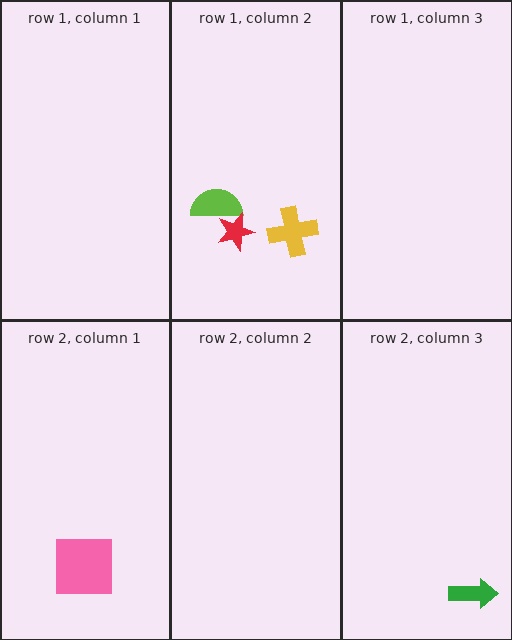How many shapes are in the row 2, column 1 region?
1.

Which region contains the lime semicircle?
The row 1, column 2 region.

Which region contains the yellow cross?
The row 1, column 2 region.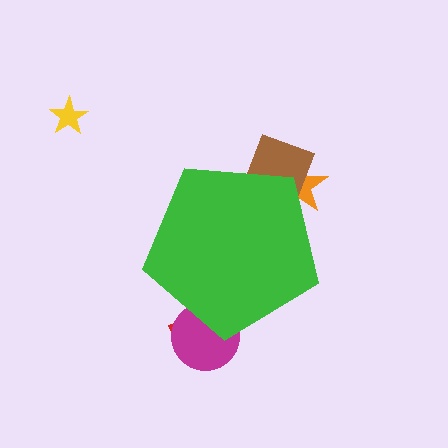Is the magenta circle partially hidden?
Yes, the magenta circle is partially hidden behind the green pentagon.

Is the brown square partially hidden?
Yes, the brown square is partially hidden behind the green pentagon.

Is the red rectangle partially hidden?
Yes, the red rectangle is partially hidden behind the green pentagon.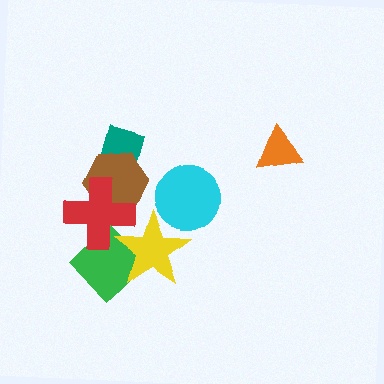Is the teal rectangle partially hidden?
Yes, it is partially covered by another shape.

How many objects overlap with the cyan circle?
1 object overlaps with the cyan circle.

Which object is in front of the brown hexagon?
The red cross is in front of the brown hexagon.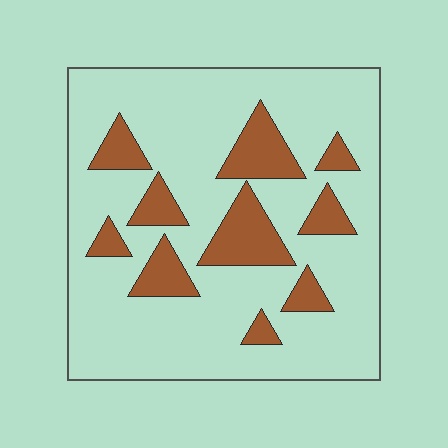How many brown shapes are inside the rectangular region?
10.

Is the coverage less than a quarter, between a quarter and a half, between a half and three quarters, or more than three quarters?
Less than a quarter.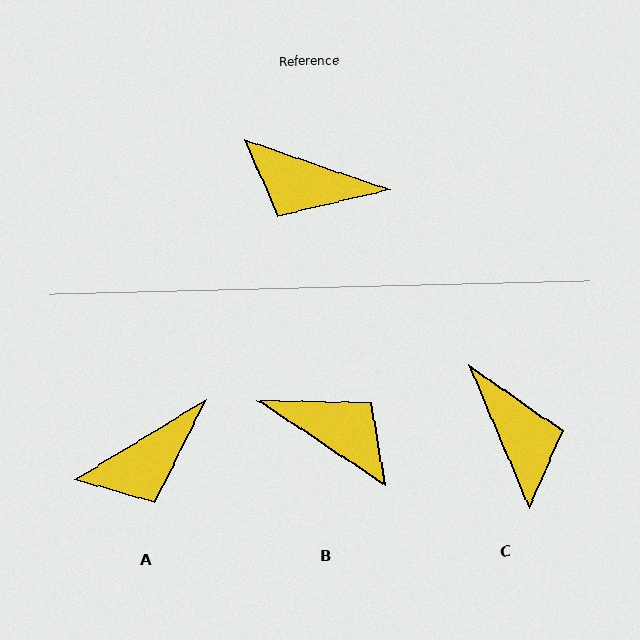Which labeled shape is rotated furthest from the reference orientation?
B, about 165 degrees away.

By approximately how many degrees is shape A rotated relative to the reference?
Approximately 50 degrees counter-clockwise.